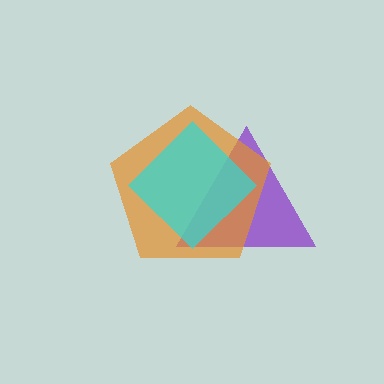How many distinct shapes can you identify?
There are 3 distinct shapes: a purple triangle, an orange pentagon, a cyan diamond.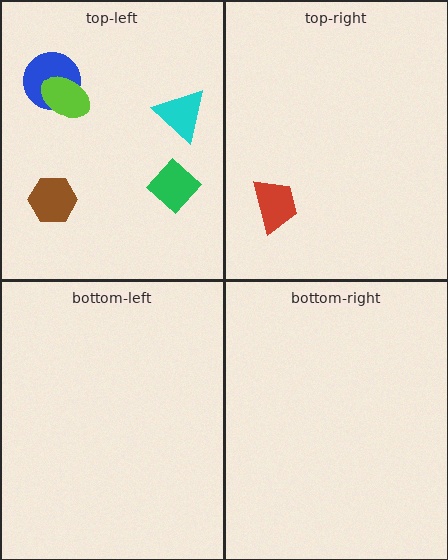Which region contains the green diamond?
The top-left region.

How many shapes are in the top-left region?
5.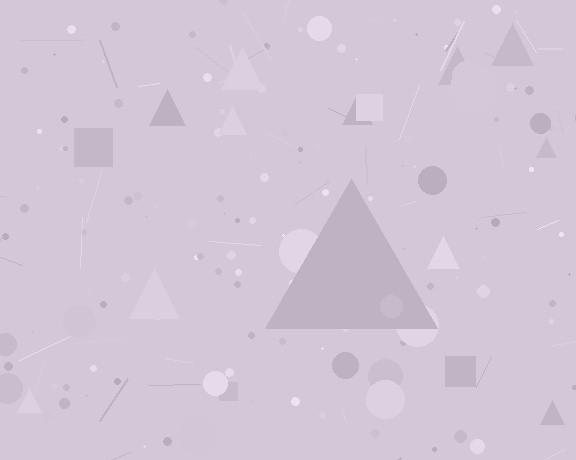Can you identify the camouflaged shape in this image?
The camouflaged shape is a triangle.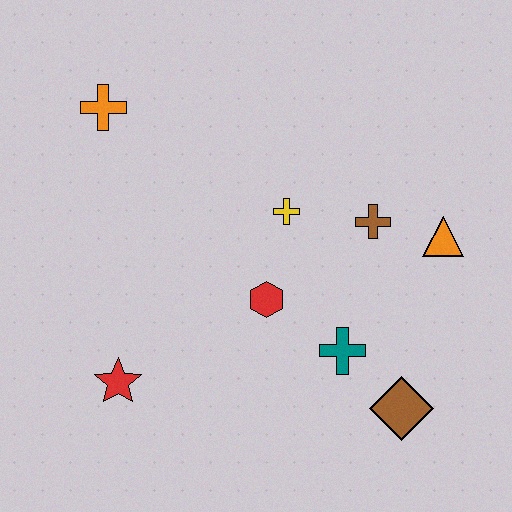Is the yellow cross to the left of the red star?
No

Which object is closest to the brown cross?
The orange triangle is closest to the brown cross.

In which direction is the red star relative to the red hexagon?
The red star is to the left of the red hexagon.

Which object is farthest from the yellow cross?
The red star is farthest from the yellow cross.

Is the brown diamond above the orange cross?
No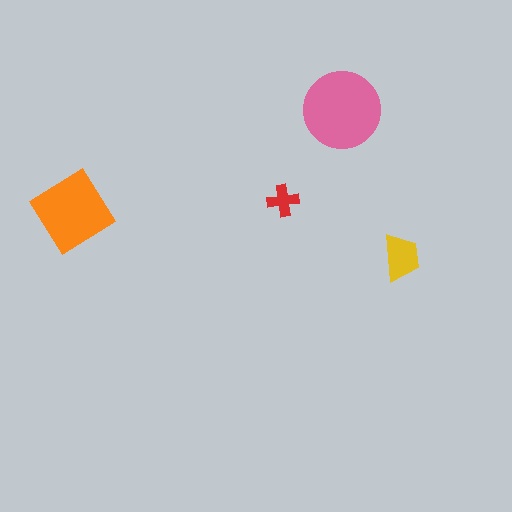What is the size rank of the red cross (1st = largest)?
4th.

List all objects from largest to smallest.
The pink circle, the orange diamond, the yellow trapezoid, the red cross.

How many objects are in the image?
There are 4 objects in the image.